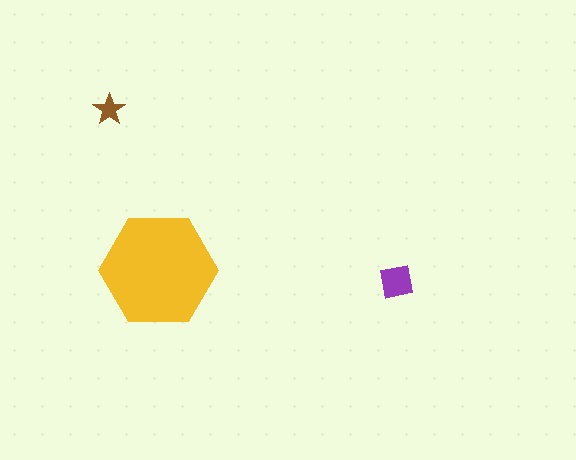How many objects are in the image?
There are 3 objects in the image.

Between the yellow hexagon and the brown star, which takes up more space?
The yellow hexagon.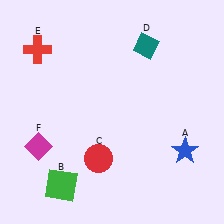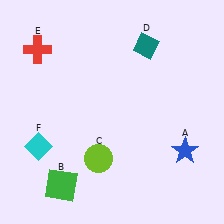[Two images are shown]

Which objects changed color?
C changed from red to lime. F changed from magenta to cyan.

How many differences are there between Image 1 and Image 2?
There are 2 differences between the two images.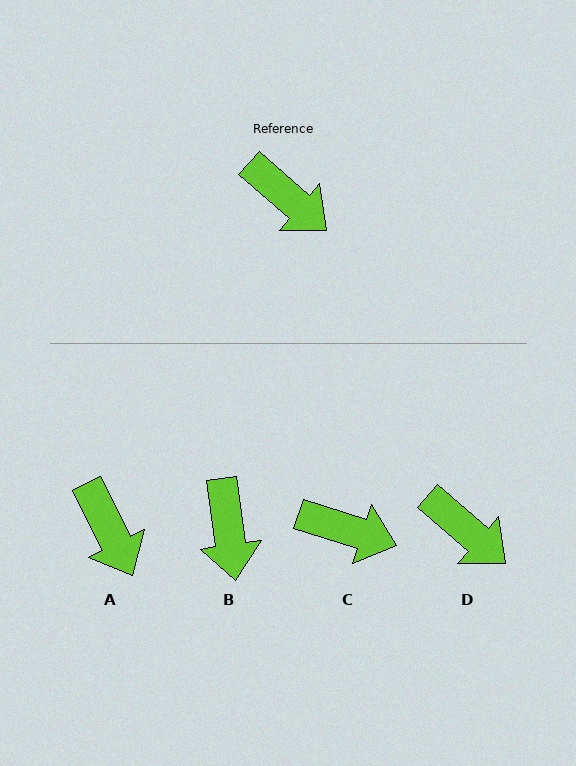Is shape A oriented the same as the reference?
No, it is off by about 23 degrees.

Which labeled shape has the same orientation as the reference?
D.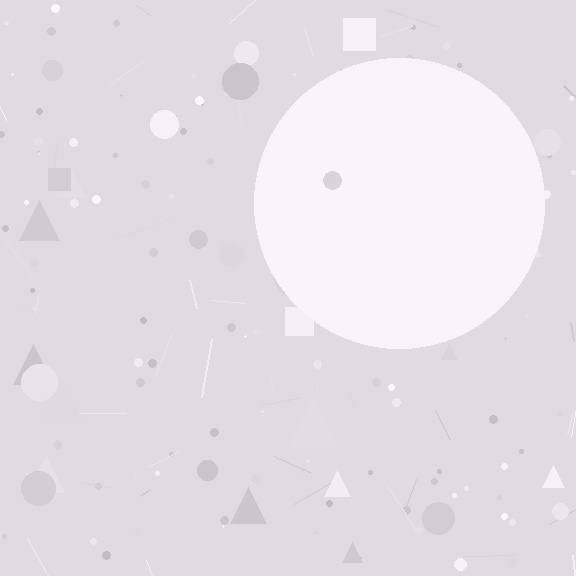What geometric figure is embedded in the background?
A circle is embedded in the background.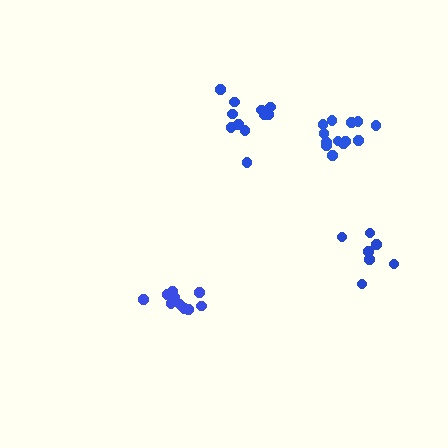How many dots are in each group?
Group 1: 7 dots, Group 2: 13 dots, Group 3: 11 dots, Group 4: 11 dots (42 total).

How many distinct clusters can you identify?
There are 4 distinct clusters.